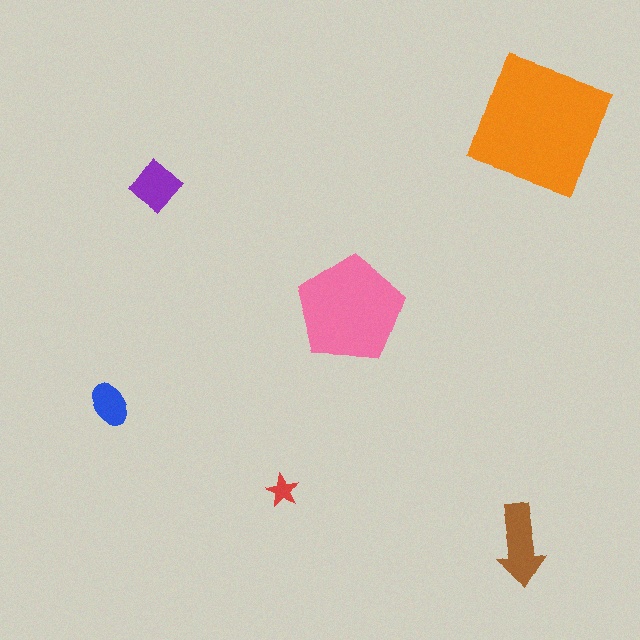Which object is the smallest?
The red star.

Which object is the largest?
The orange square.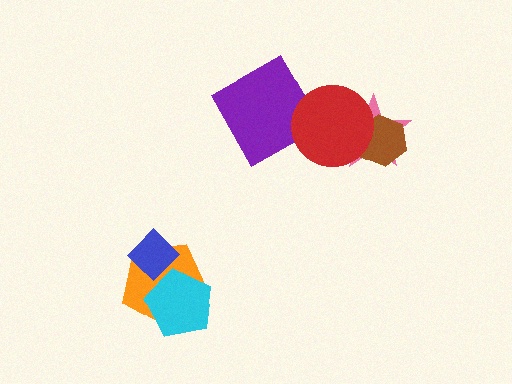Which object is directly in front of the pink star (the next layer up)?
The brown hexagon is directly in front of the pink star.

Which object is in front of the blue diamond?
The cyan pentagon is in front of the blue diamond.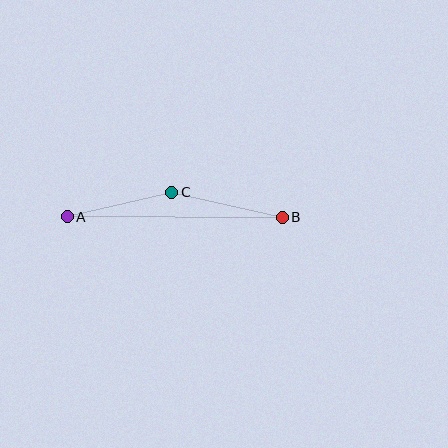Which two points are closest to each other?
Points A and C are closest to each other.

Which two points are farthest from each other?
Points A and B are farthest from each other.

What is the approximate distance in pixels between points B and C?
The distance between B and C is approximately 114 pixels.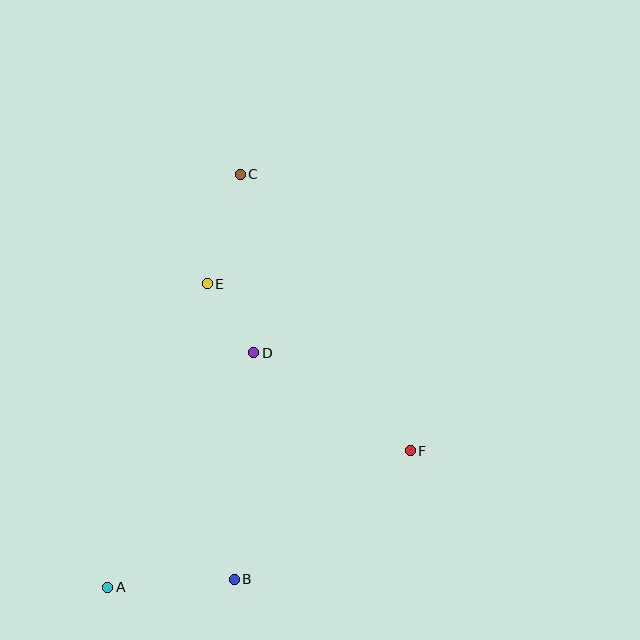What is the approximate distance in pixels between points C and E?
The distance between C and E is approximately 114 pixels.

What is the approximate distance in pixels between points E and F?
The distance between E and F is approximately 263 pixels.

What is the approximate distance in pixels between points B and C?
The distance between B and C is approximately 405 pixels.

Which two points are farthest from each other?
Points A and C are farthest from each other.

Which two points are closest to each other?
Points D and E are closest to each other.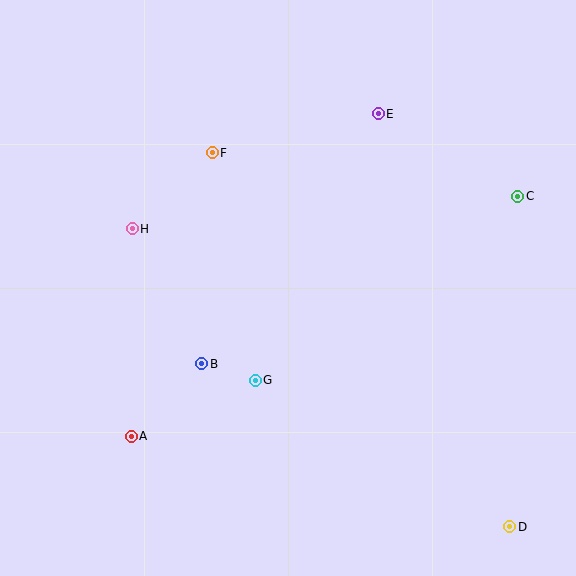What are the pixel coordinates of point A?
Point A is at (131, 436).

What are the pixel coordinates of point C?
Point C is at (518, 196).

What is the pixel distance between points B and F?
The distance between B and F is 211 pixels.